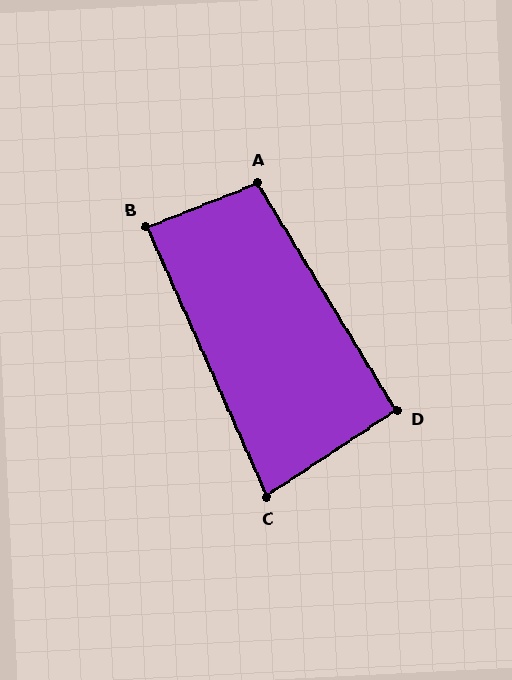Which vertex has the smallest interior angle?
C, at approximately 80 degrees.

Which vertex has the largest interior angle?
A, at approximately 100 degrees.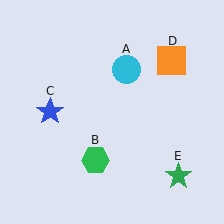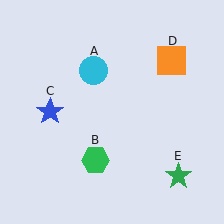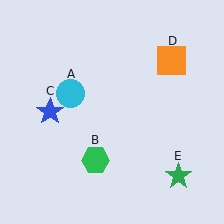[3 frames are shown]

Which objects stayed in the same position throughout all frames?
Green hexagon (object B) and blue star (object C) and orange square (object D) and green star (object E) remained stationary.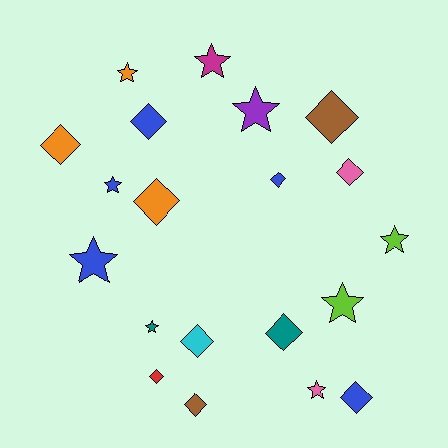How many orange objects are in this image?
There are 3 orange objects.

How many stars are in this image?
There are 9 stars.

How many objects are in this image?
There are 20 objects.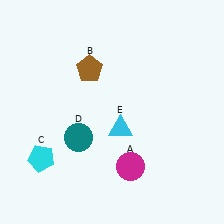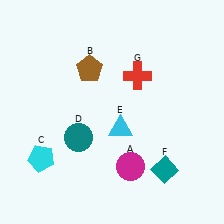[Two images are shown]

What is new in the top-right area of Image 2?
A red cross (G) was added in the top-right area of Image 2.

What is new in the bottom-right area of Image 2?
A teal diamond (F) was added in the bottom-right area of Image 2.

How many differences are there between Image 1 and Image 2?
There are 2 differences between the two images.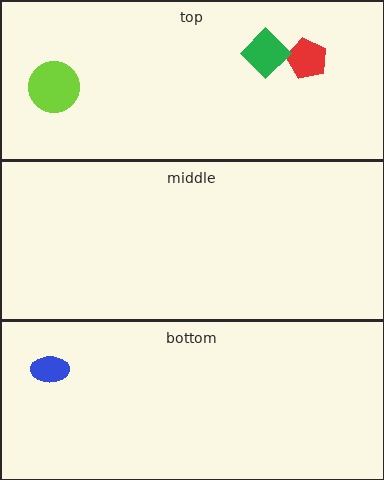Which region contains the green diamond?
The top region.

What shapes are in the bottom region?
The blue ellipse.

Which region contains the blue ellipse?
The bottom region.